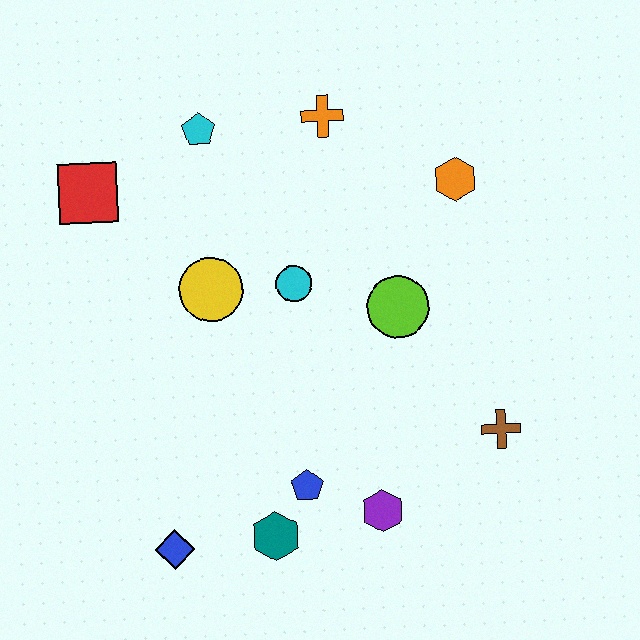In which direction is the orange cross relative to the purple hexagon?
The orange cross is above the purple hexagon.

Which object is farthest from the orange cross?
The blue diamond is farthest from the orange cross.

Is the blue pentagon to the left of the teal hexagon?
No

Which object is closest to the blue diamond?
The teal hexagon is closest to the blue diamond.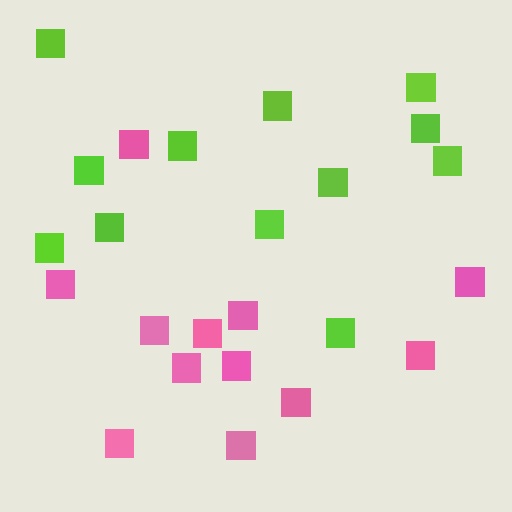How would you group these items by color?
There are 2 groups: one group of lime squares (12) and one group of pink squares (12).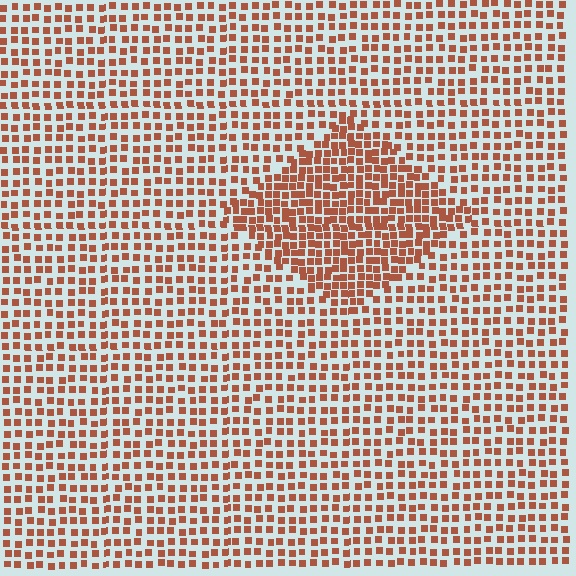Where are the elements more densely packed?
The elements are more densely packed inside the diamond boundary.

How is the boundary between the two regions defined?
The boundary is defined by a change in element density (approximately 1.7x ratio). All elements are the same color, size, and shape.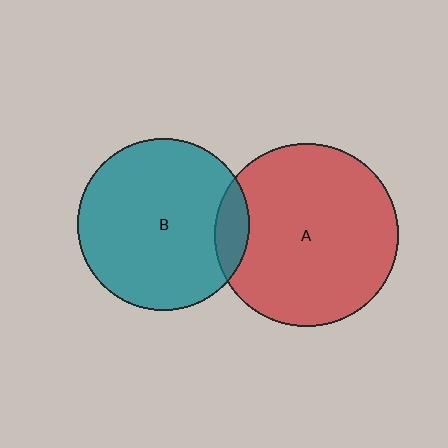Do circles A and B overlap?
Yes.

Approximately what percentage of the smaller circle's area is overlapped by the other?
Approximately 10%.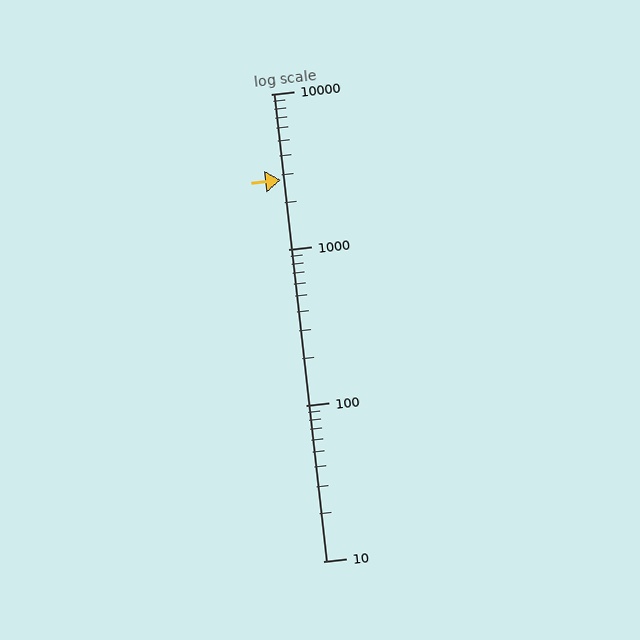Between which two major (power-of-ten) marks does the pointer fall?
The pointer is between 1000 and 10000.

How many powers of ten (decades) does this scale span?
The scale spans 3 decades, from 10 to 10000.